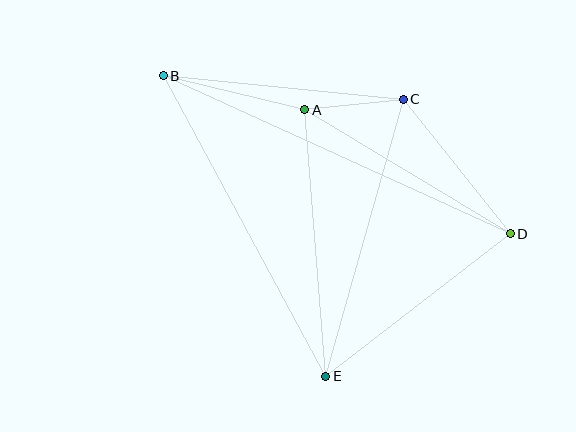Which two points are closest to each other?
Points A and C are closest to each other.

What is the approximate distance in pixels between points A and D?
The distance between A and D is approximately 239 pixels.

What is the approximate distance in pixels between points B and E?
The distance between B and E is approximately 342 pixels.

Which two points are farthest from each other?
Points B and D are farthest from each other.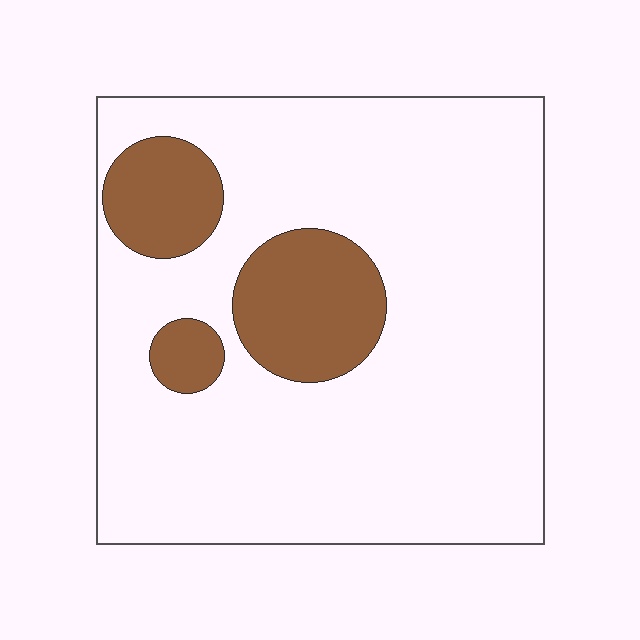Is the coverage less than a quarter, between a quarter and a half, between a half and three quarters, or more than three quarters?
Less than a quarter.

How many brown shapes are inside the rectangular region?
3.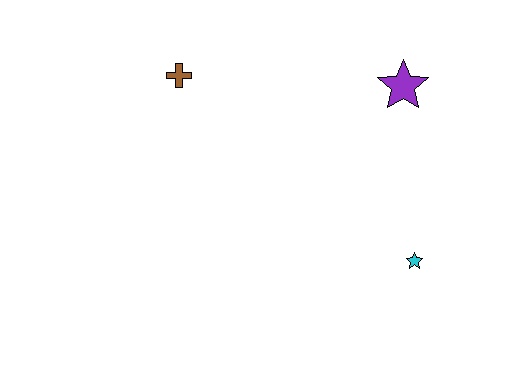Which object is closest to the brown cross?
The purple star is closest to the brown cross.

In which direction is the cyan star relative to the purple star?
The cyan star is below the purple star.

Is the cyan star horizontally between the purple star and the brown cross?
No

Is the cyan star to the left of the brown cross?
No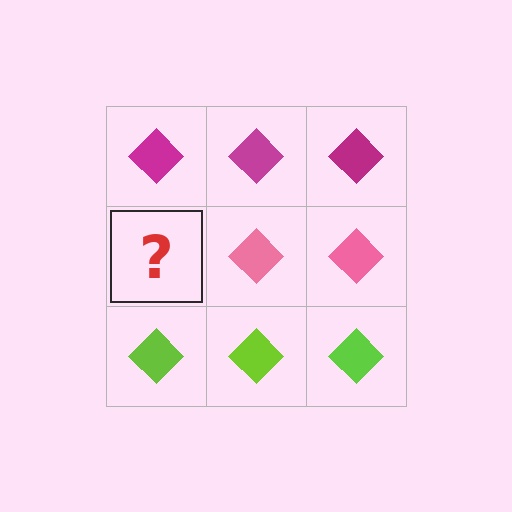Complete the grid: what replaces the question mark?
The question mark should be replaced with a pink diamond.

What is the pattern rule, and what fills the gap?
The rule is that each row has a consistent color. The gap should be filled with a pink diamond.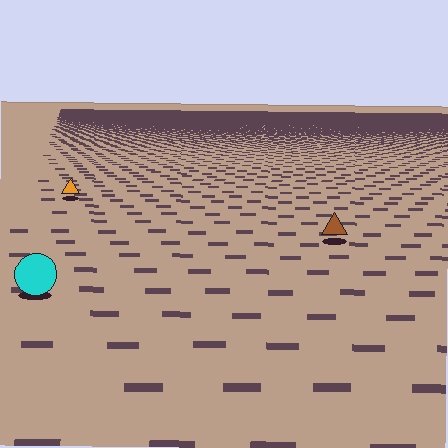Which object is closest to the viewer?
The cyan circle is closest. The texture marks near it are larger and more spread out.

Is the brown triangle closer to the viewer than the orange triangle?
Yes. The brown triangle is closer — you can tell from the texture gradient: the ground texture is coarser near it.